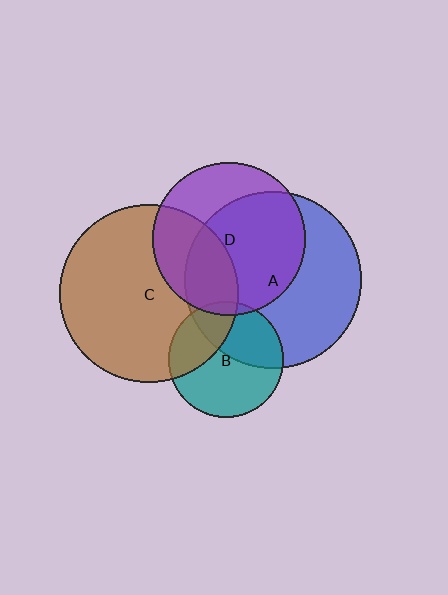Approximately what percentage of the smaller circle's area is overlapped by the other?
Approximately 30%.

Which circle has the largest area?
Circle C (brown).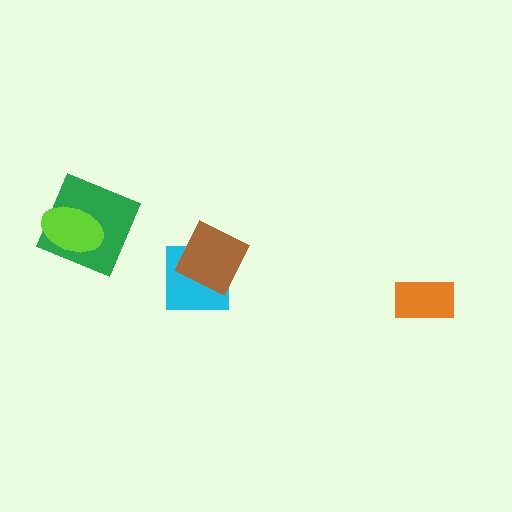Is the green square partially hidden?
Yes, it is partially covered by another shape.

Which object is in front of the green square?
The lime ellipse is in front of the green square.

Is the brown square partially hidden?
No, no other shape covers it.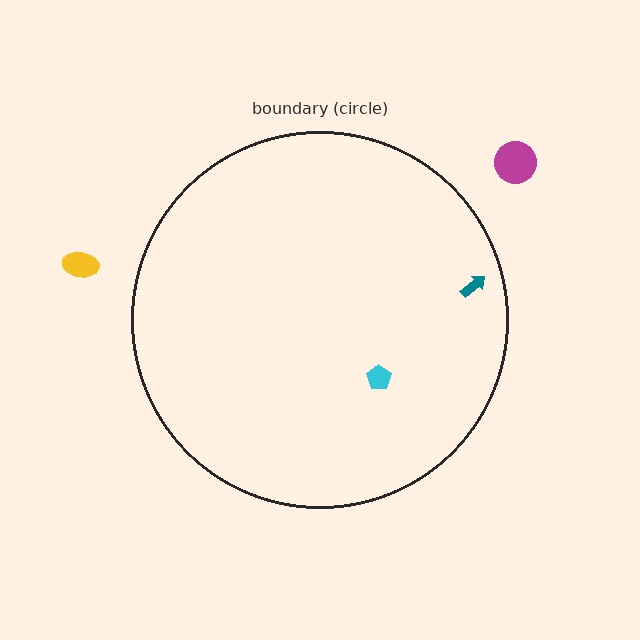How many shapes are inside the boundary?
2 inside, 2 outside.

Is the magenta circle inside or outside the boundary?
Outside.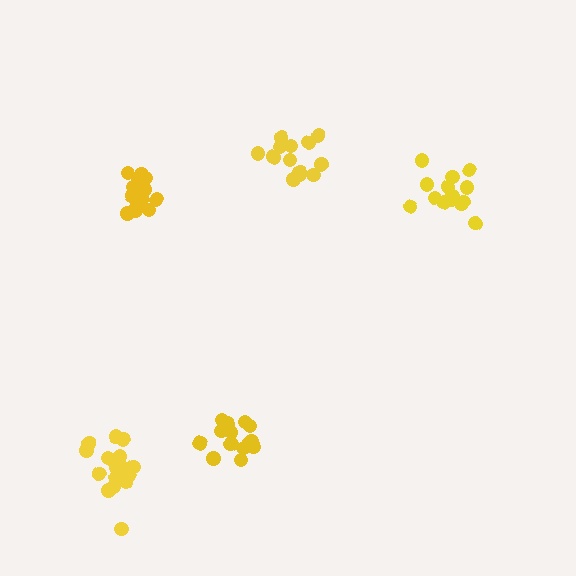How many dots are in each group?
Group 1: 16 dots, Group 2: 17 dots, Group 3: 14 dots, Group 4: 14 dots, Group 5: 13 dots (74 total).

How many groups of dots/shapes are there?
There are 5 groups.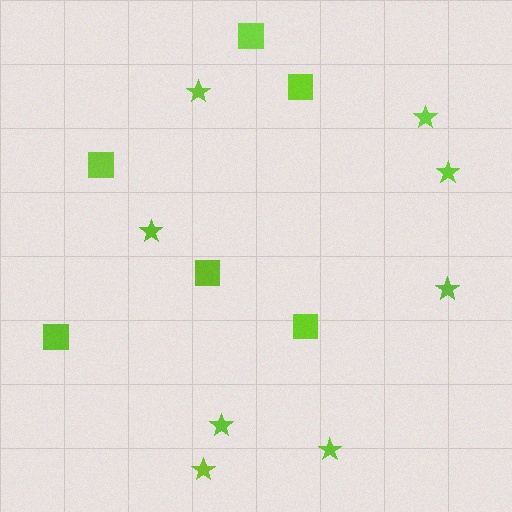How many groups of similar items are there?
There are 2 groups: one group of stars (8) and one group of squares (6).